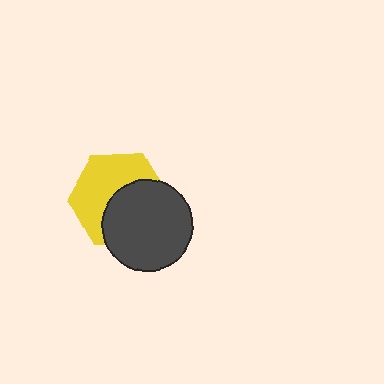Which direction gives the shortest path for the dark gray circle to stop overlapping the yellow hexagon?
Moving toward the lower-right gives the shortest separation.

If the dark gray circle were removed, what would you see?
You would see the complete yellow hexagon.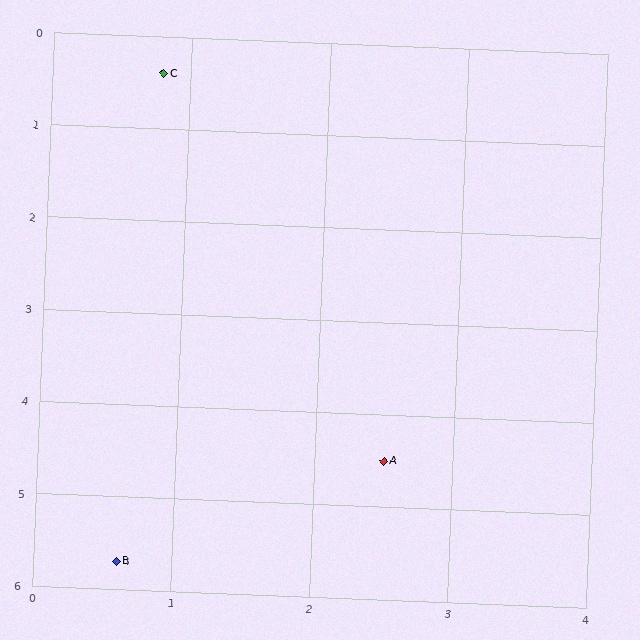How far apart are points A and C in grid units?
Points A and C are about 4.4 grid units apart.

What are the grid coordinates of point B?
Point B is at approximately (0.6, 5.7).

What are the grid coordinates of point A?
Point A is at approximately (2.5, 4.5).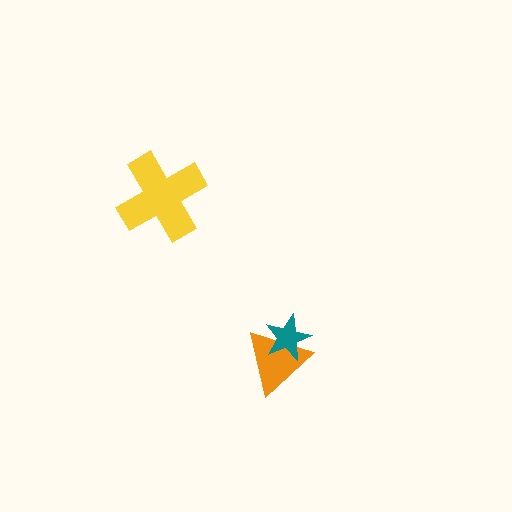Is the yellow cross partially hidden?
No, no other shape covers it.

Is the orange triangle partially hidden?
Yes, it is partially covered by another shape.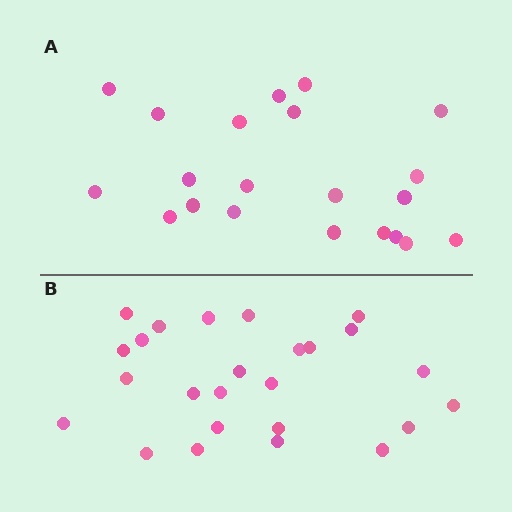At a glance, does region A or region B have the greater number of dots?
Region B (the bottom region) has more dots.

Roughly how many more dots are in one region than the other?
Region B has about 4 more dots than region A.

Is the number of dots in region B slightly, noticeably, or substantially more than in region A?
Region B has only slightly more — the two regions are fairly close. The ratio is roughly 1.2 to 1.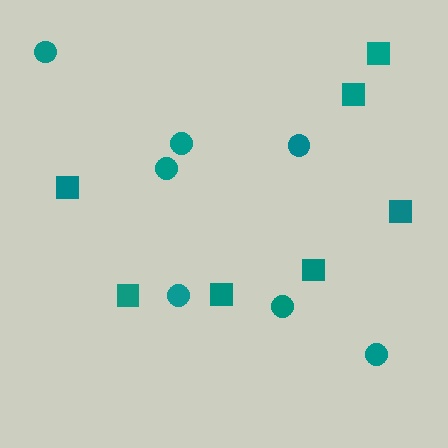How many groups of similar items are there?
There are 2 groups: one group of circles (7) and one group of squares (7).